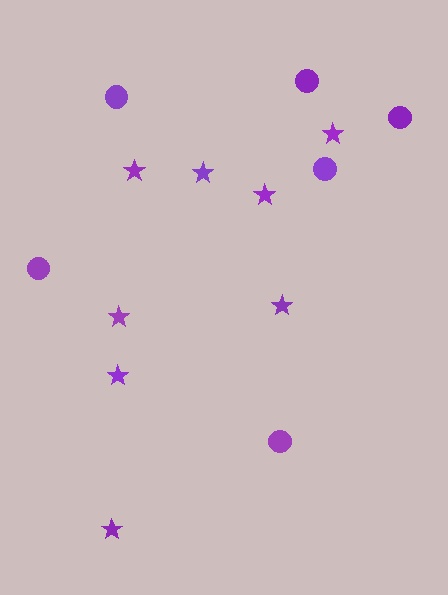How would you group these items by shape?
There are 2 groups: one group of circles (6) and one group of stars (8).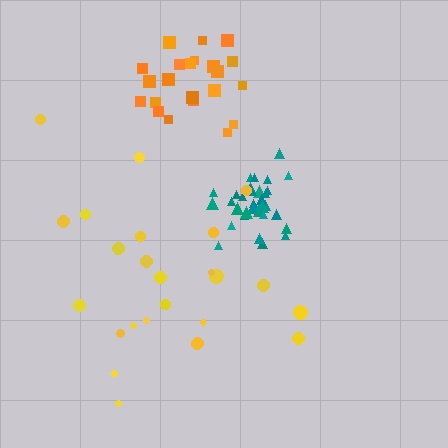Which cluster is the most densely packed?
Teal.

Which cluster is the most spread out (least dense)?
Yellow.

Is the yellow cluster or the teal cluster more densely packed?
Teal.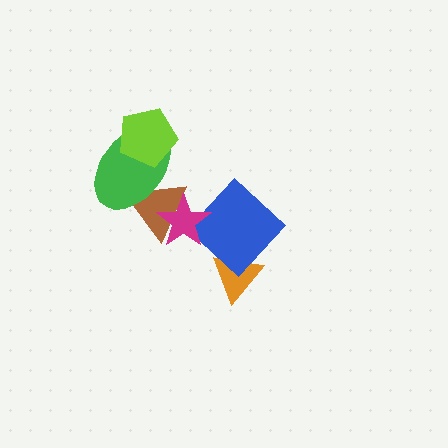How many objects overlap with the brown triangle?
2 objects overlap with the brown triangle.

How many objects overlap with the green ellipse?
2 objects overlap with the green ellipse.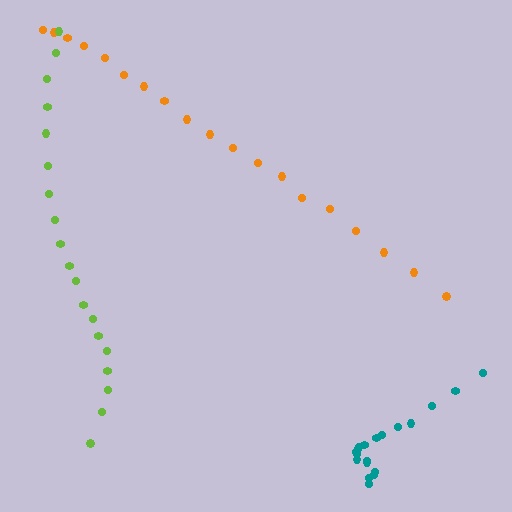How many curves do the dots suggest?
There are 3 distinct paths.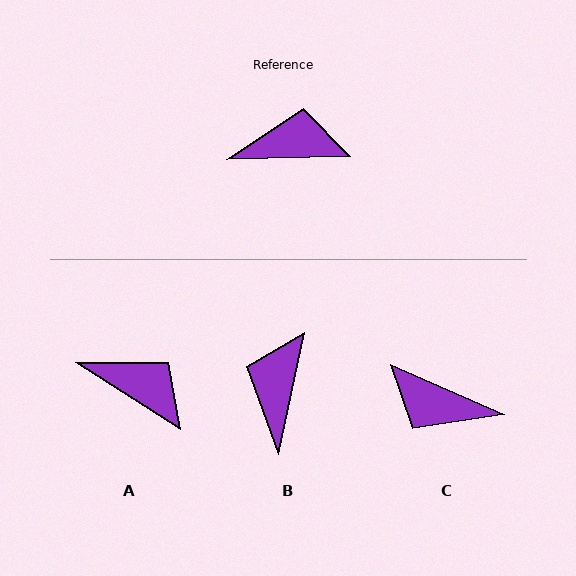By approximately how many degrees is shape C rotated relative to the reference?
Approximately 155 degrees counter-clockwise.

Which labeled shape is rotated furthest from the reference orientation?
C, about 155 degrees away.